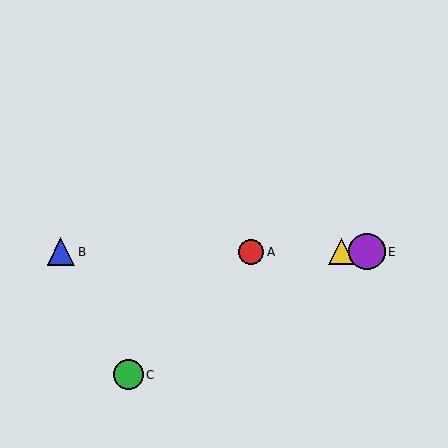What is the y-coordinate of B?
Object B is at y≈252.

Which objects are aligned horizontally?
Objects A, B, D, E are aligned horizontally.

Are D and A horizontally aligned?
Yes, both are at y≈252.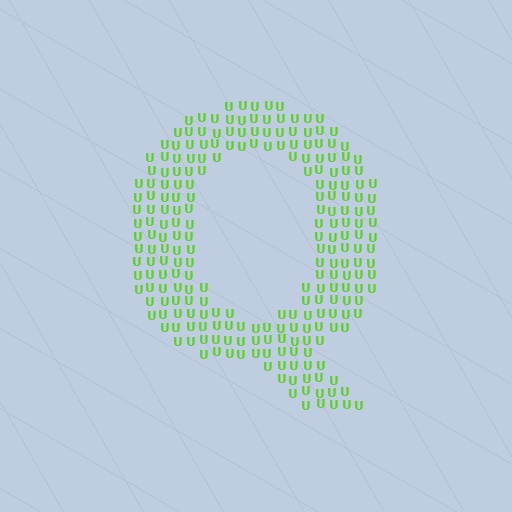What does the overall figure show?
The overall figure shows the letter Q.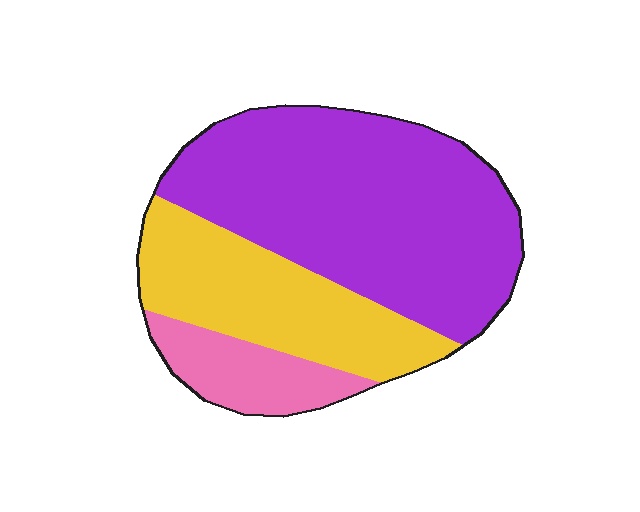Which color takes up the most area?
Purple, at roughly 60%.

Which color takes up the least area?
Pink, at roughly 15%.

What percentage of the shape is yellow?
Yellow covers around 30% of the shape.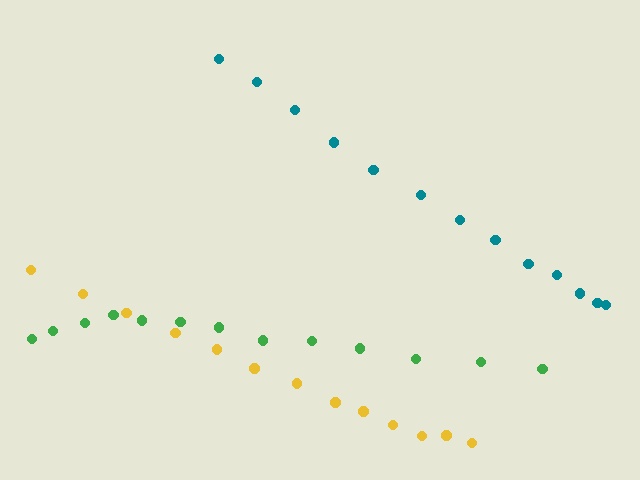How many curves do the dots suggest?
There are 3 distinct paths.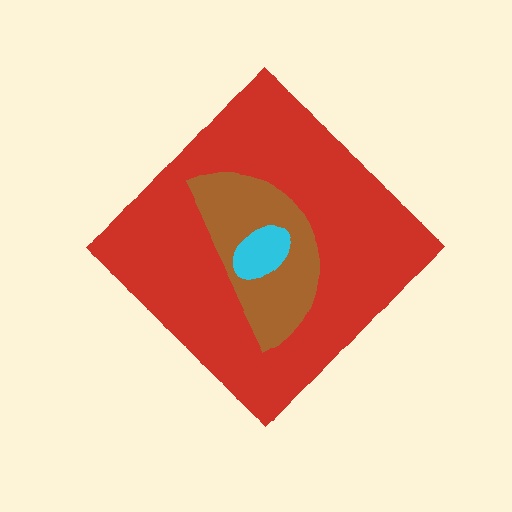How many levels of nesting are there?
3.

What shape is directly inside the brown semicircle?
The cyan ellipse.